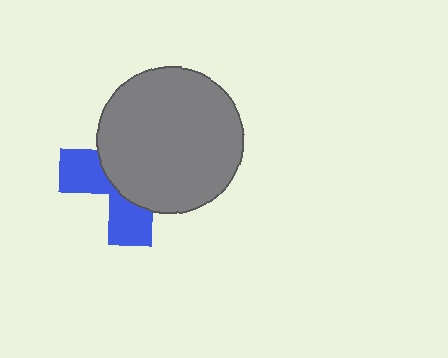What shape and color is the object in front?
The object in front is a gray circle.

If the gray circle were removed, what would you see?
You would see the complete blue cross.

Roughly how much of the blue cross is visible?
A small part of it is visible (roughly 36%).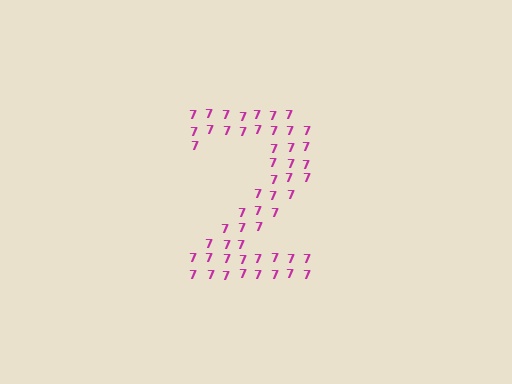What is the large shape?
The large shape is the digit 2.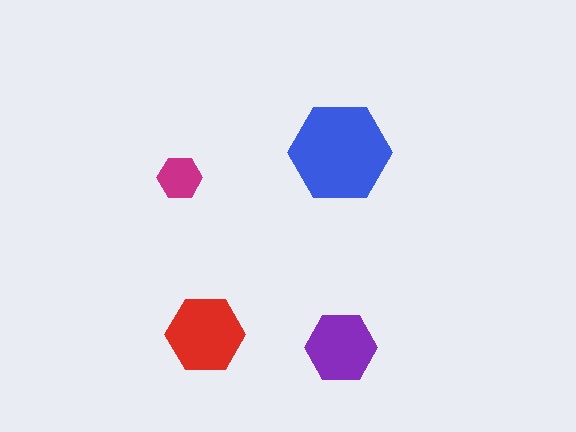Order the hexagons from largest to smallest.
the blue one, the red one, the purple one, the magenta one.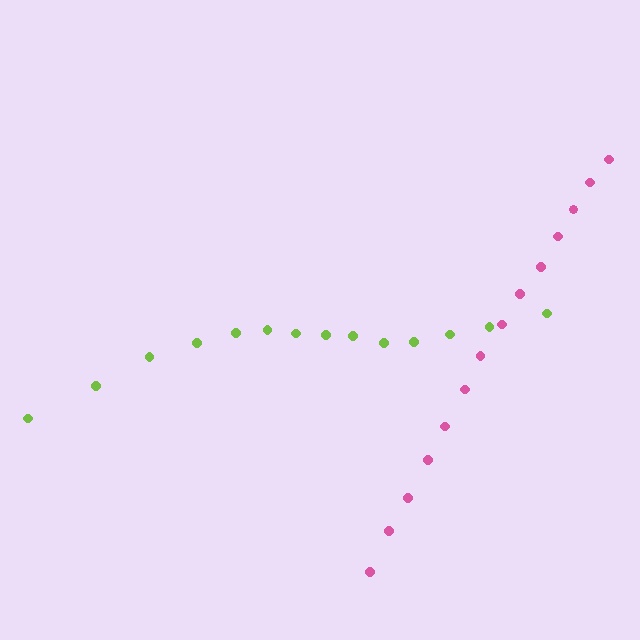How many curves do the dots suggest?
There are 2 distinct paths.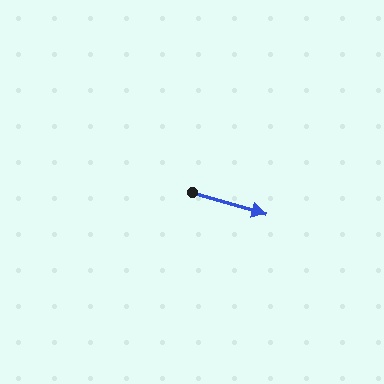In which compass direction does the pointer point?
East.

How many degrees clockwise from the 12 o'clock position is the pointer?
Approximately 106 degrees.